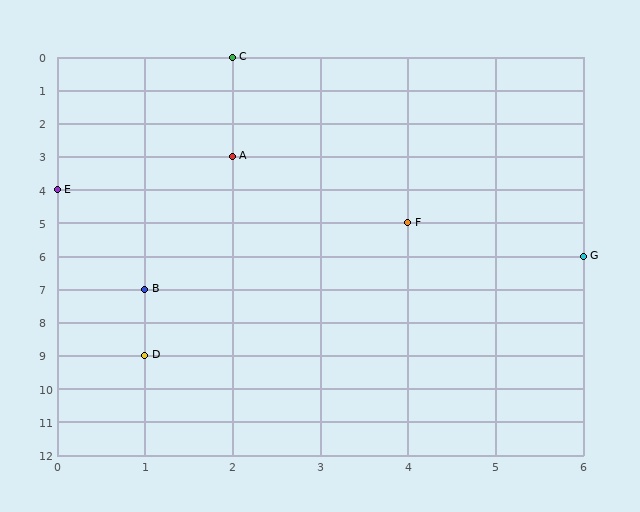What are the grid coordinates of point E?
Point E is at grid coordinates (0, 4).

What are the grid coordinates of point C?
Point C is at grid coordinates (2, 0).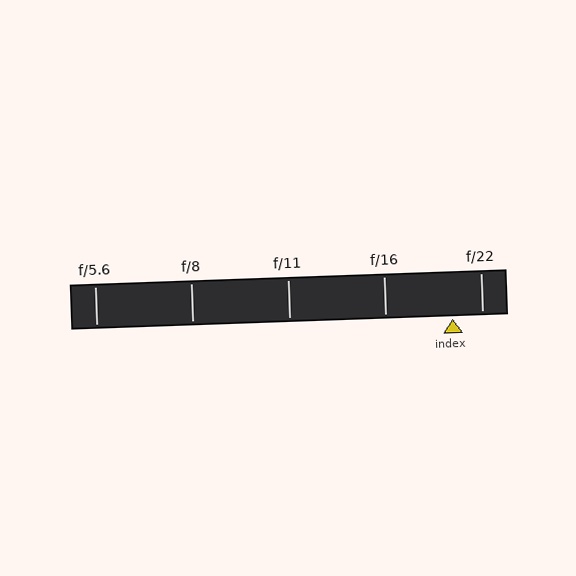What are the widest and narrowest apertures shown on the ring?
The widest aperture shown is f/5.6 and the narrowest is f/22.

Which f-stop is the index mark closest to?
The index mark is closest to f/22.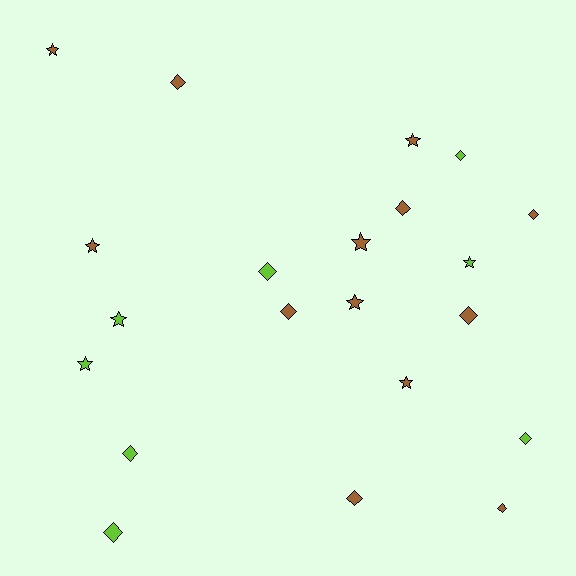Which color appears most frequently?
Brown, with 13 objects.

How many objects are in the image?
There are 21 objects.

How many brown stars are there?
There are 6 brown stars.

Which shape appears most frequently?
Diamond, with 12 objects.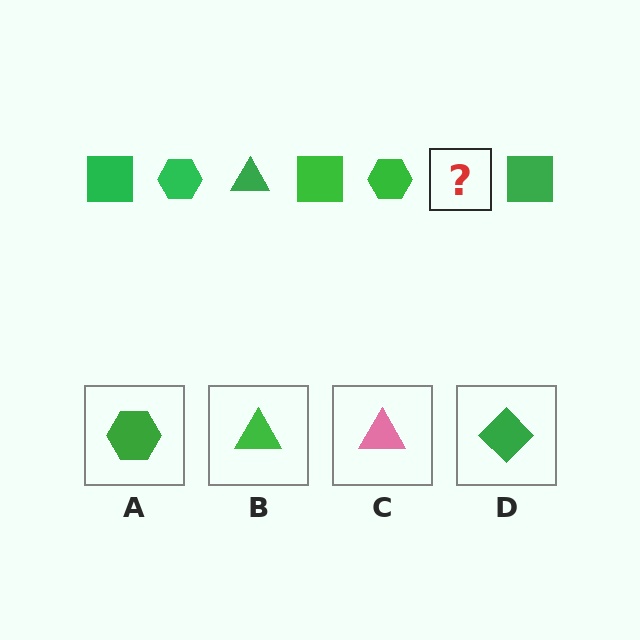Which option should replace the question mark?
Option B.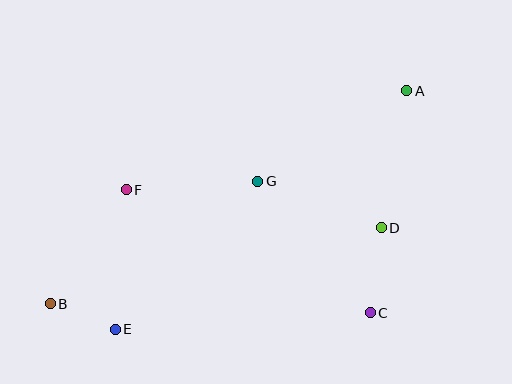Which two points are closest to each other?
Points B and E are closest to each other.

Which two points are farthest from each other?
Points A and B are farthest from each other.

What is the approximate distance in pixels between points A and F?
The distance between A and F is approximately 297 pixels.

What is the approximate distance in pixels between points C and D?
The distance between C and D is approximately 86 pixels.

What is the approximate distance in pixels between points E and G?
The distance between E and G is approximately 206 pixels.